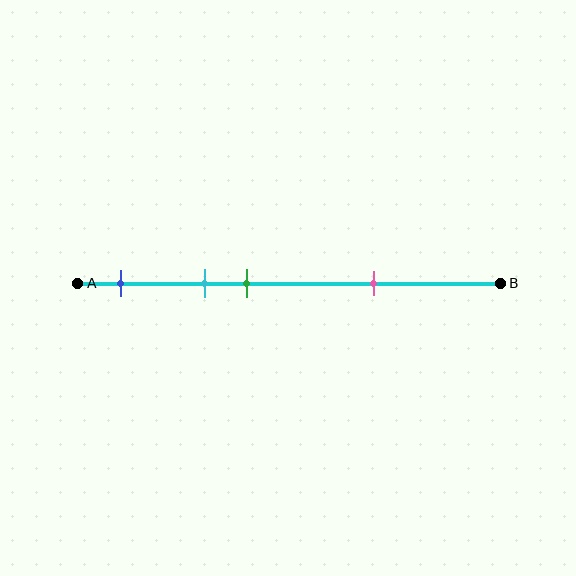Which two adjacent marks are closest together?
The cyan and green marks are the closest adjacent pair.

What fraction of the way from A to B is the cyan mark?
The cyan mark is approximately 30% (0.3) of the way from A to B.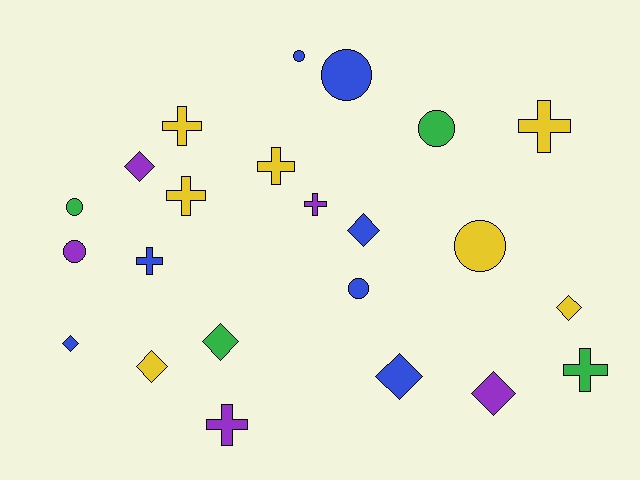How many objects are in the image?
There are 23 objects.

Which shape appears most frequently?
Diamond, with 8 objects.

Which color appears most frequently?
Blue, with 7 objects.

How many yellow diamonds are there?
There are 2 yellow diamonds.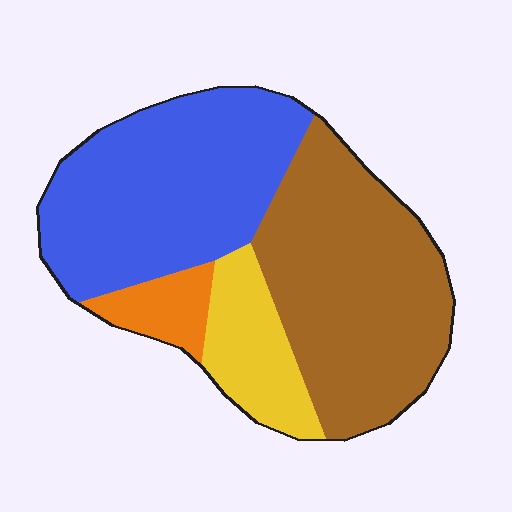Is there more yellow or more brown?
Brown.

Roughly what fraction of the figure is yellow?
Yellow covers about 15% of the figure.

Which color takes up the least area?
Orange, at roughly 5%.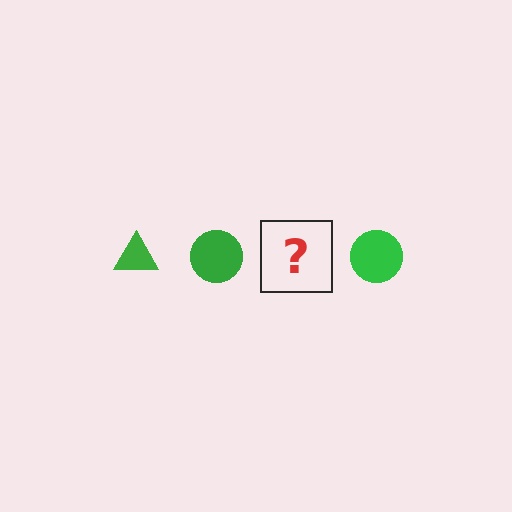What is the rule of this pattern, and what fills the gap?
The rule is that the pattern cycles through triangle, circle shapes in green. The gap should be filled with a green triangle.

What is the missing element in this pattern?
The missing element is a green triangle.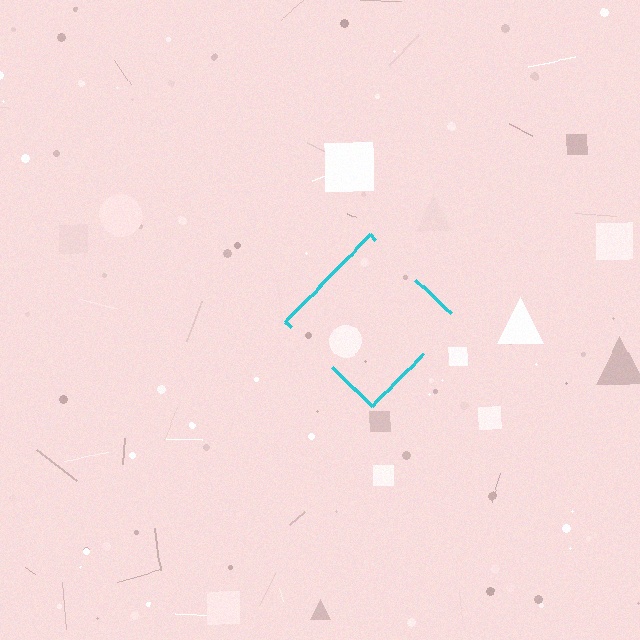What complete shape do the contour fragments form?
The contour fragments form a diamond.